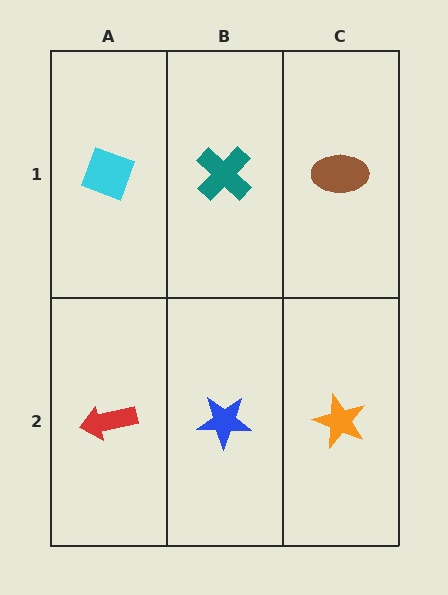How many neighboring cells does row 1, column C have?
2.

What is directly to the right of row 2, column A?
A blue star.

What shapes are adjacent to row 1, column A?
A red arrow (row 2, column A), a teal cross (row 1, column B).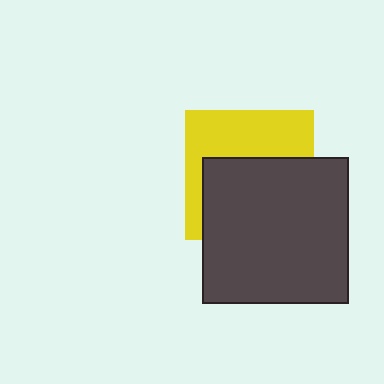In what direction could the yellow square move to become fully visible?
The yellow square could move up. That would shift it out from behind the dark gray square entirely.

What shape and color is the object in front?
The object in front is a dark gray square.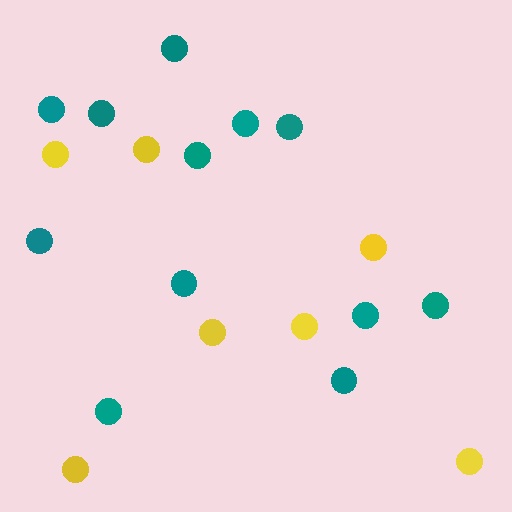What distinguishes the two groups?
There are 2 groups: one group of teal circles (12) and one group of yellow circles (7).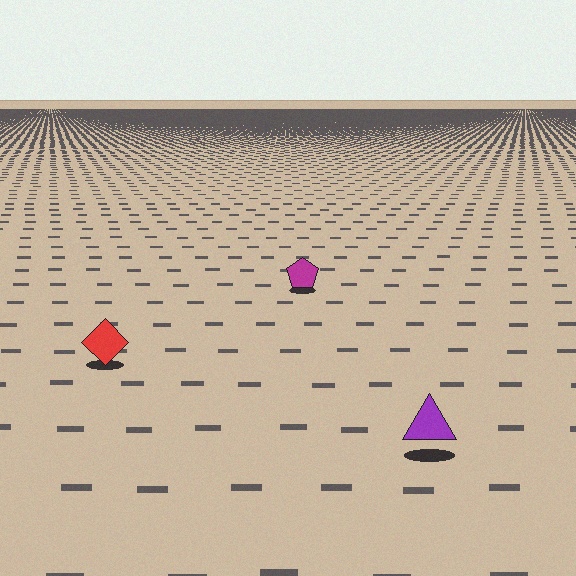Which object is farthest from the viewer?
The magenta pentagon is farthest from the viewer. It appears smaller and the ground texture around it is denser.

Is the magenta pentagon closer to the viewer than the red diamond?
No. The red diamond is closer — you can tell from the texture gradient: the ground texture is coarser near it.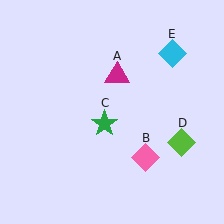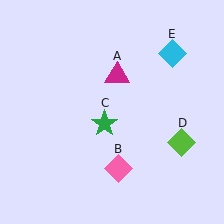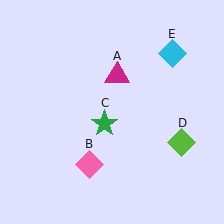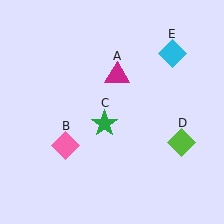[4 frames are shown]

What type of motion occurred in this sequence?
The pink diamond (object B) rotated clockwise around the center of the scene.